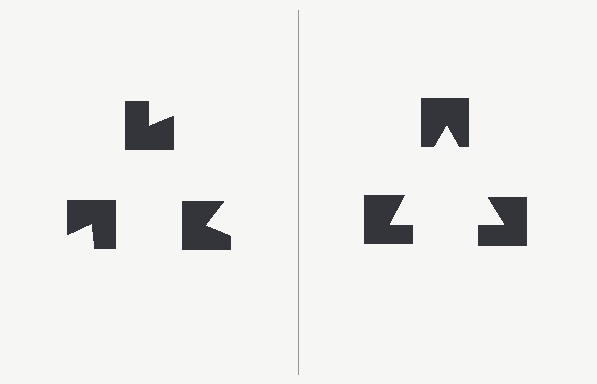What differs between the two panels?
The notched squares are positioned identically on both sides; only the wedge orientations differ. On the right they align to a triangle; on the left they are misaligned.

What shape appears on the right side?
An illusory triangle.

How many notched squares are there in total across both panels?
6 — 3 on each side.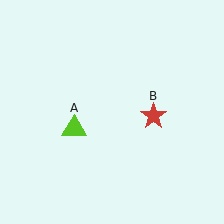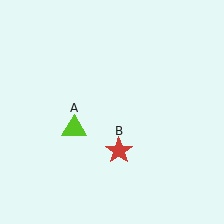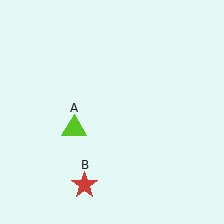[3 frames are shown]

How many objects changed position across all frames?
1 object changed position: red star (object B).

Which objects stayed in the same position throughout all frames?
Lime triangle (object A) remained stationary.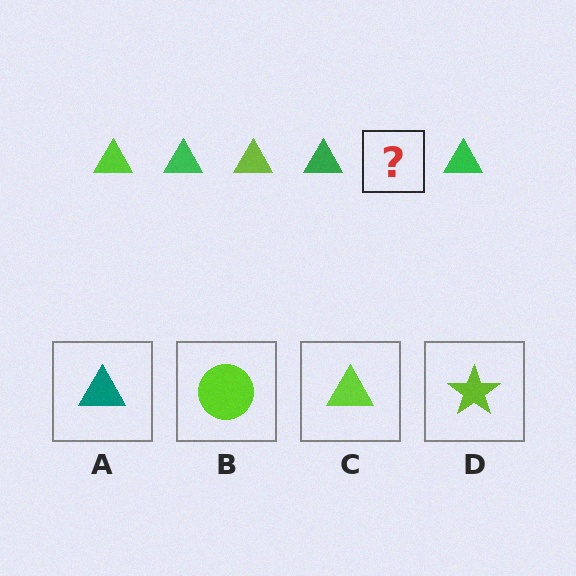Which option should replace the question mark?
Option C.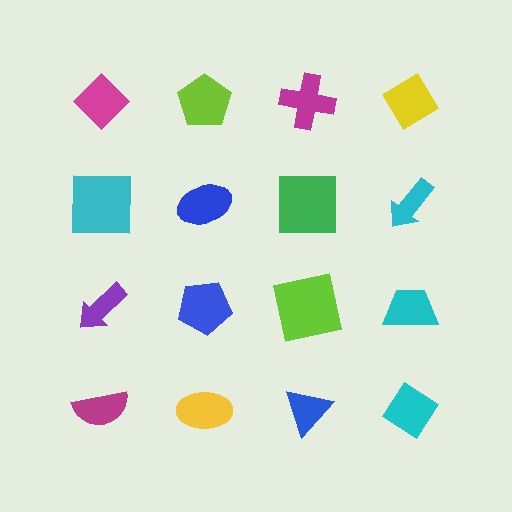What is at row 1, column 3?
A magenta cross.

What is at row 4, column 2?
A yellow ellipse.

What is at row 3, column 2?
A blue pentagon.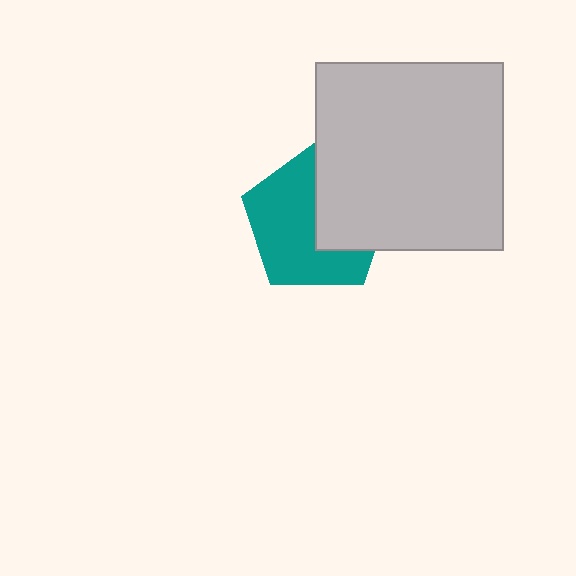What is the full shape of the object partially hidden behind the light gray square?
The partially hidden object is a teal pentagon.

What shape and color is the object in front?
The object in front is a light gray square.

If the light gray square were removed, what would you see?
You would see the complete teal pentagon.